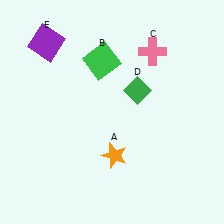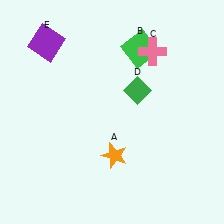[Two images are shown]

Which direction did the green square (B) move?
The green square (B) moved right.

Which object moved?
The green square (B) moved right.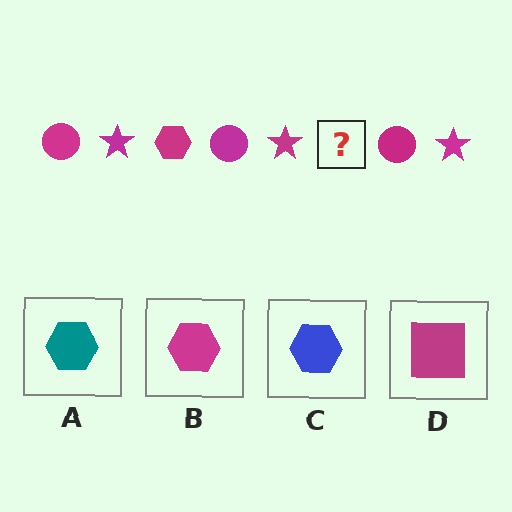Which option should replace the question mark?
Option B.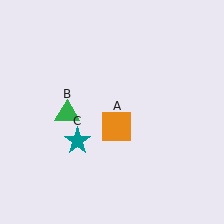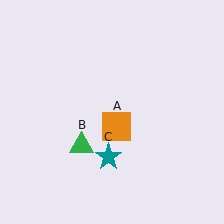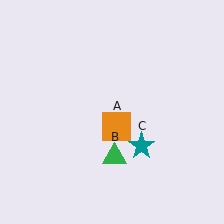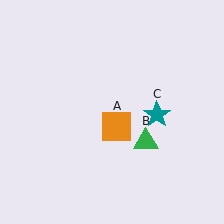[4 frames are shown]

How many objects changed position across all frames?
2 objects changed position: green triangle (object B), teal star (object C).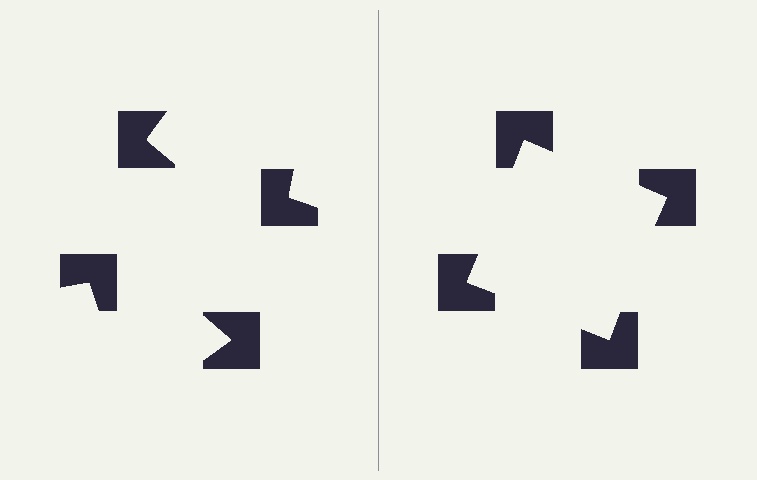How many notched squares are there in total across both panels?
8 — 4 on each side.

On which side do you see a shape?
An illusory square appears on the right side. On the left side the wedge cuts are rotated, so no coherent shape forms.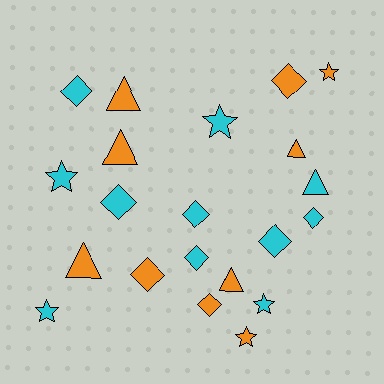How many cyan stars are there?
There are 4 cyan stars.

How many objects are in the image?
There are 21 objects.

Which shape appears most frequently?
Diamond, with 9 objects.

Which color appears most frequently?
Cyan, with 11 objects.